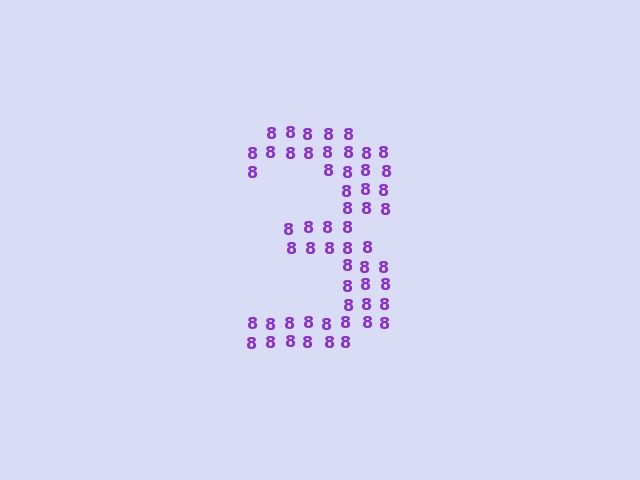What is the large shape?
The large shape is the digit 3.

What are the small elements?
The small elements are digit 8's.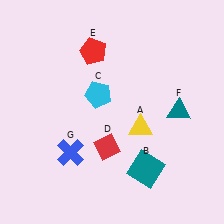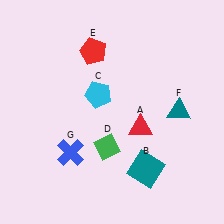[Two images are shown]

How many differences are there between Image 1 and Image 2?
There are 2 differences between the two images.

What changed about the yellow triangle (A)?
In Image 1, A is yellow. In Image 2, it changed to red.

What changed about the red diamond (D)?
In Image 1, D is red. In Image 2, it changed to green.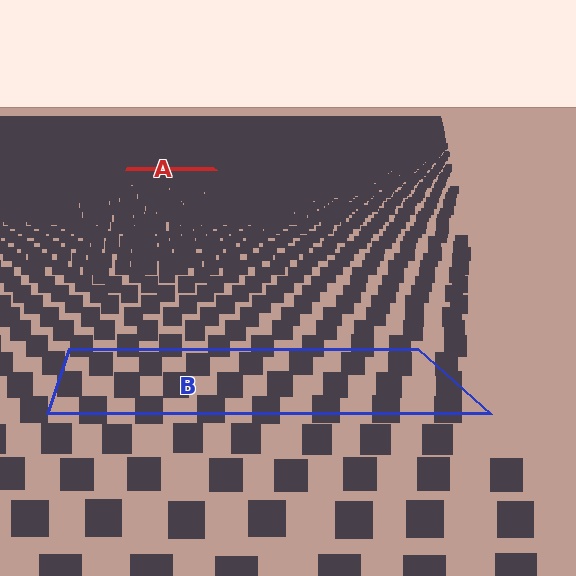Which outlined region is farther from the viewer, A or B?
Region A is farther from the viewer — the texture elements inside it appear smaller and more densely packed.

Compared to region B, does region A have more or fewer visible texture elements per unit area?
Region A has more texture elements per unit area — they are packed more densely because it is farther away.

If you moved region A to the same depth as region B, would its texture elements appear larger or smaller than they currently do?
They would appear larger. At a closer depth, the same texture elements are projected at a bigger on-screen size.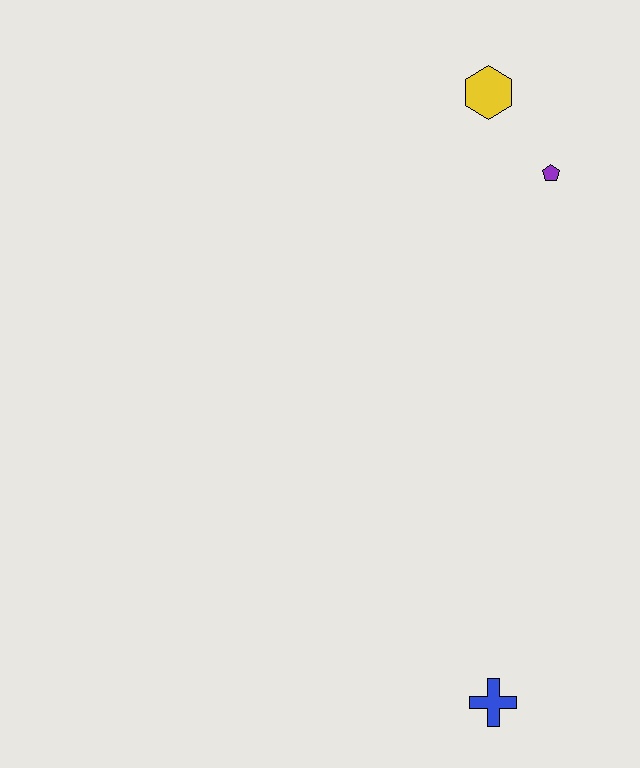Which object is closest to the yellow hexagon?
The purple pentagon is closest to the yellow hexagon.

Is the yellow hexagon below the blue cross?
No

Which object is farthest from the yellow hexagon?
The blue cross is farthest from the yellow hexagon.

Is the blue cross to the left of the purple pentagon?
Yes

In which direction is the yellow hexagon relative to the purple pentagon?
The yellow hexagon is above the purple pentagon.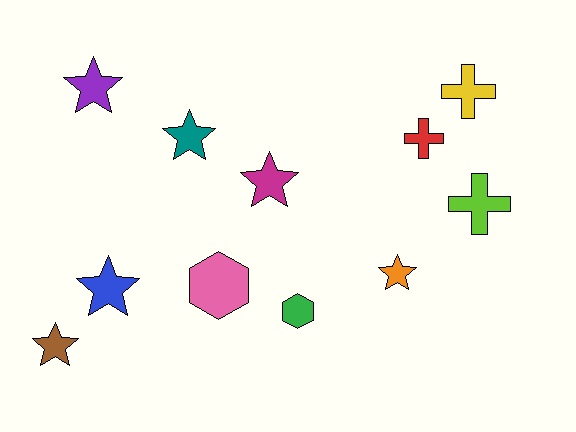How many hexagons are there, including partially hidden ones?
There are 2 hexagons.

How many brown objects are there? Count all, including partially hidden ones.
There is 1 brown object.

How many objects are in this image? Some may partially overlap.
There are 11 objects.